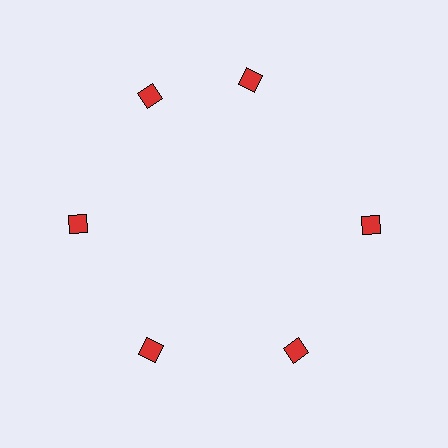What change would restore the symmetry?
The symmetry would be restored by rotating it back into even spacing with its neighbors so that all 6 diamonds sit at equal angles and equal distance from the center.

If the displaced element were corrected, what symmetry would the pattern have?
It would have 6-fold rotational symmetry — the pattern would map onto itself every 60 degrees.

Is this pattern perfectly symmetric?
No. The 6 red diamonds are arranged in a ring, but one element near the 1 o'clock position is rotated out of alignment along the ring, breaking the 6-fold rotational symmetry.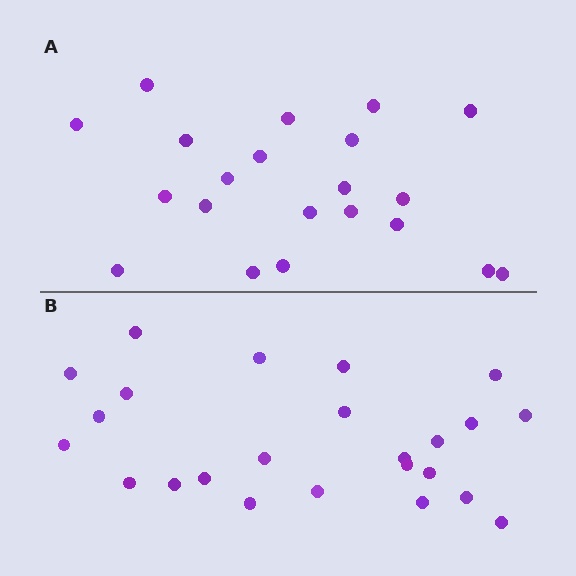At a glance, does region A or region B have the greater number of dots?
Region B (the bottom region) has more dots.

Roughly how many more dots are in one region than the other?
Region B has just a few more — roughly 2 or 3 more dots than region A.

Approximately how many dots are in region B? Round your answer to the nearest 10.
About 20 dots. (The exact count is 24, which rounds to 20.)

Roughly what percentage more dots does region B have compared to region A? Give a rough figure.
About 15% more.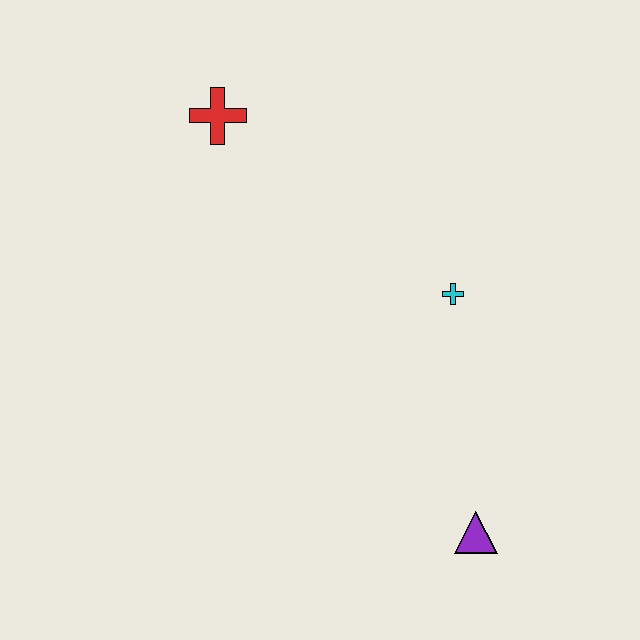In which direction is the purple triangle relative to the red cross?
The purple triangle is below the red cross.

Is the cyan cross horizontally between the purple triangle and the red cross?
Yes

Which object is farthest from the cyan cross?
The red cross is farthest from the cyan cross.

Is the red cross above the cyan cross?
Yes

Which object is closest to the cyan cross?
The purple triangle is closest to the cyan cross.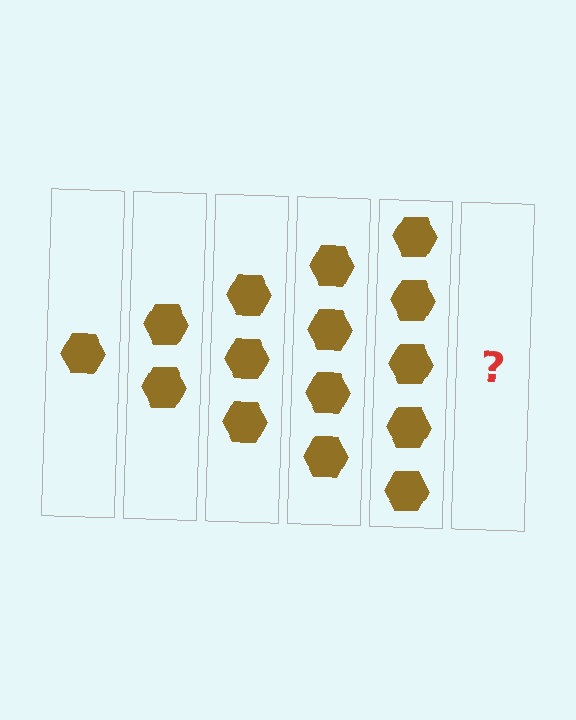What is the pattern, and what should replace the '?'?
The pattern is that each step adds one more hexagon. The '?' should be 6 hexagons.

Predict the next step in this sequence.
The next step is 6 hexagons.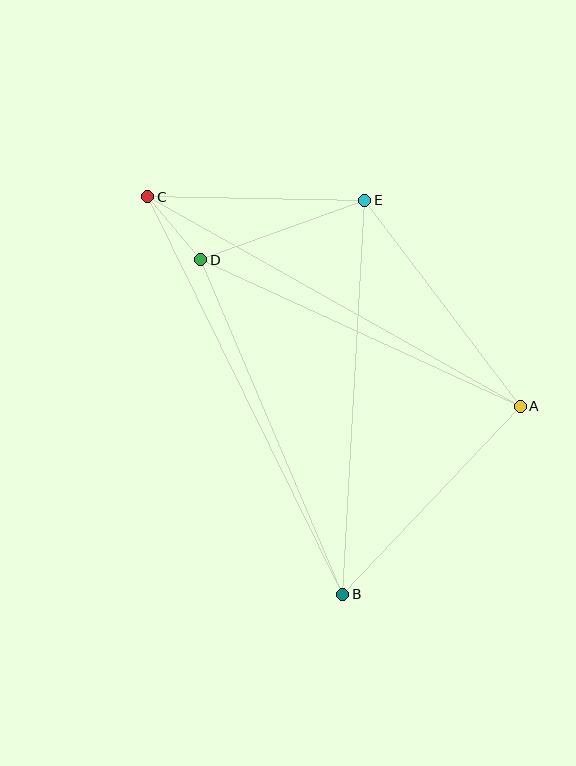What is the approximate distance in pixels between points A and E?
The distance between A and E is approximately 258 pixels.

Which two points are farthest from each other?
Points B and C are farthest from each other.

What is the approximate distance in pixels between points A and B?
The distance between A and B is approximately 258 pixels.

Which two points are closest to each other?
Points C and D are closest to each other.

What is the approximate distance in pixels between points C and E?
The distance between C and E is approximately 217 pixels.